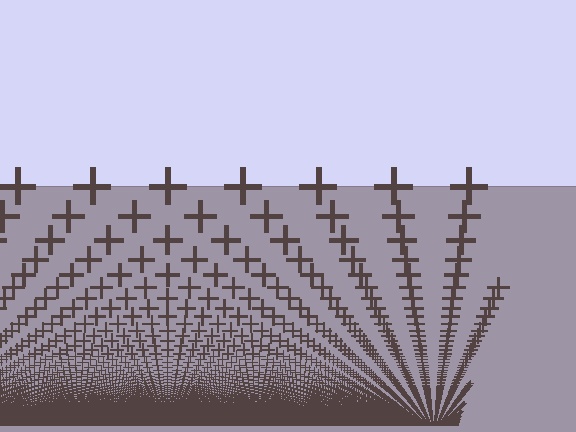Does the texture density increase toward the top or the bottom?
Density increases toward the bottom.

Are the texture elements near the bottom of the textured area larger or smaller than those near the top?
Smaller. The gradient is inverted — elements near the bottom are smaller and denser.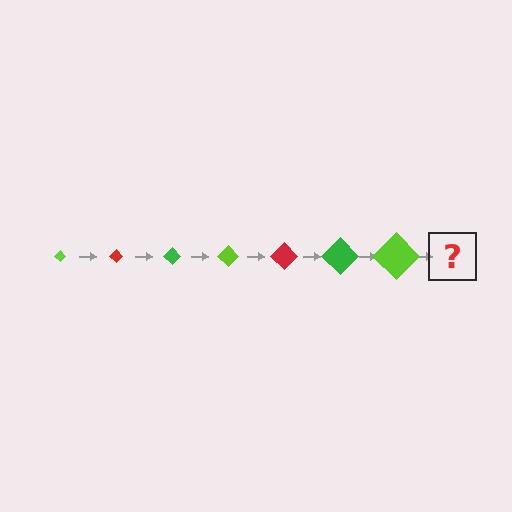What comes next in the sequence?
The next element should be a red diamond, larger than the previous one.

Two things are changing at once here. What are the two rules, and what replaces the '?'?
The two rules are that the diamond grows larger each step and the color cycles through lime, red, and green. The '?' should be a red diamond, larger than the previous one.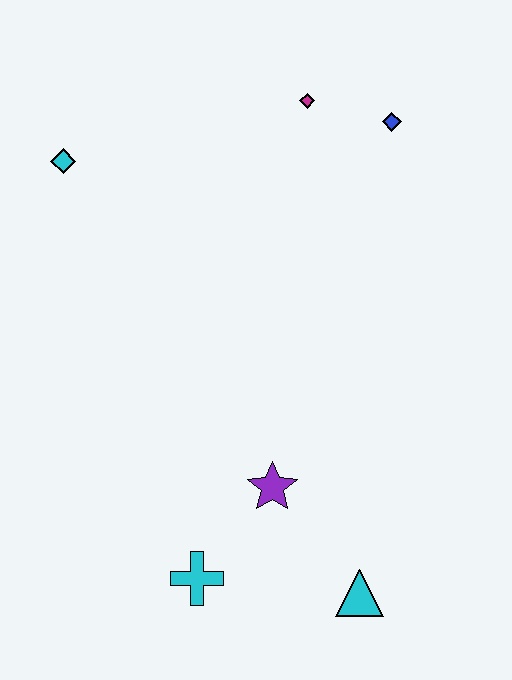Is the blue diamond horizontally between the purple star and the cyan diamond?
No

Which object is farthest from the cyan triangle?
The cyan diamond is farthest from the cyan triangle.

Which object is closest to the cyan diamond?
The magenta diamond is closest to the cyan diamond.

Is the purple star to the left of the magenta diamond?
Yes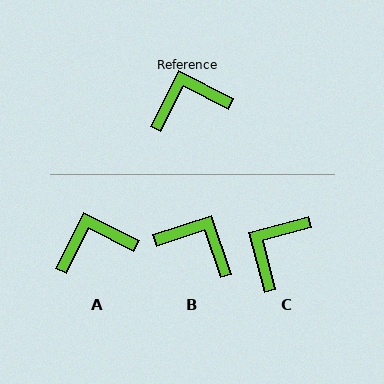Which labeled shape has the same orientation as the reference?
A.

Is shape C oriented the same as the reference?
No, it is off by about 42 degrees.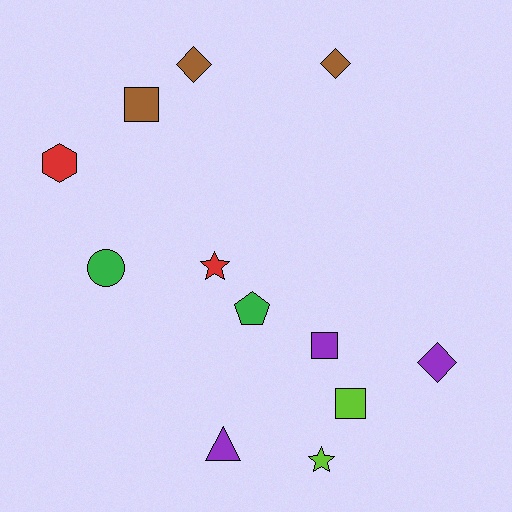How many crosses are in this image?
There are no crosses.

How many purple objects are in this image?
There are 3 purple objects.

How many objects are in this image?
There are 12 objects.